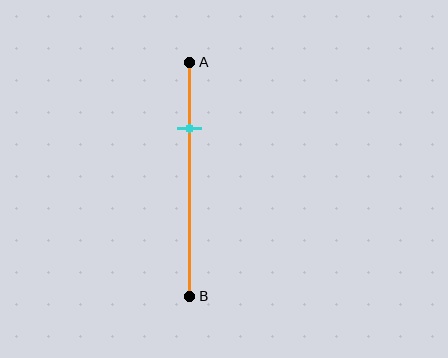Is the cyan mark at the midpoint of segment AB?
No, the mark is at about 30% from A, not at the 50% midpoint.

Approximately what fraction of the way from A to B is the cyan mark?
The cyan mark is approximately 30% of the way from A to B.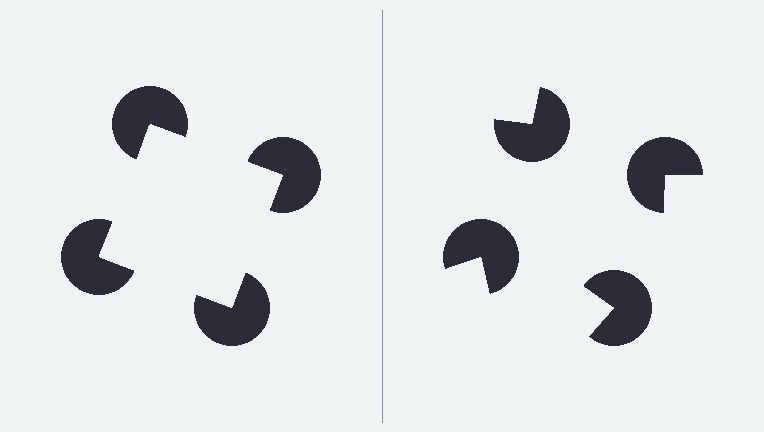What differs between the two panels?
The pac-man discs are positioned identically on both sides; only the wedge orientations differ. On the left they align to a square; on the right they are misaligned.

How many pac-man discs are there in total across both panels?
8 — 4 on each side.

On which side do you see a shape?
An illusory square appears on the left side. On the right side the wedge cuts are rotated, so no coherent shape forms.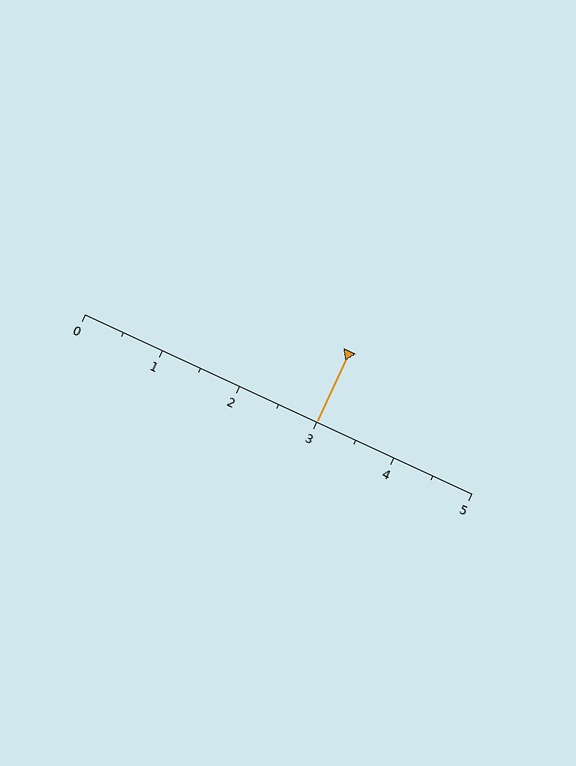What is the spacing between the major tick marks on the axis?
The major ticks are spaced 1 apart.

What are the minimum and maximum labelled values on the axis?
The axis runs from 0 to 5.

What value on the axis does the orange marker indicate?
The marker indicates approximately 3.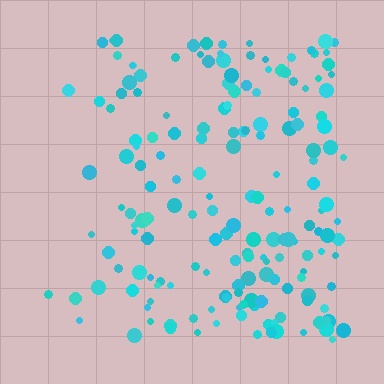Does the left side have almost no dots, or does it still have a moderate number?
Still a moderate number, just noticeably fewer than the right.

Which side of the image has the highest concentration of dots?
The right.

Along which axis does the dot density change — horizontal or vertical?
Horizontal.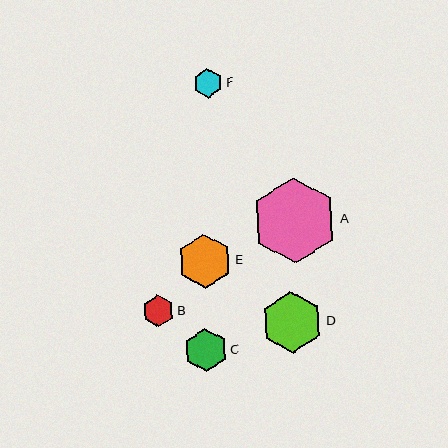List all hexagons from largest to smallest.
From largest to smallest: A, D, E, C, B, F.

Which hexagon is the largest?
Hexagon A is the largest with a size of approximately 86 pixels.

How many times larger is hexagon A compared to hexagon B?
Hexagon A is approximately 2.7 times the size of hexagon B.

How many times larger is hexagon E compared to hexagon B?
Hexagon E is approximately 1.7 times the size of hexagon B.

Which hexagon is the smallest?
Hexagon F is the smallest with a size of approximately 30 pixels.